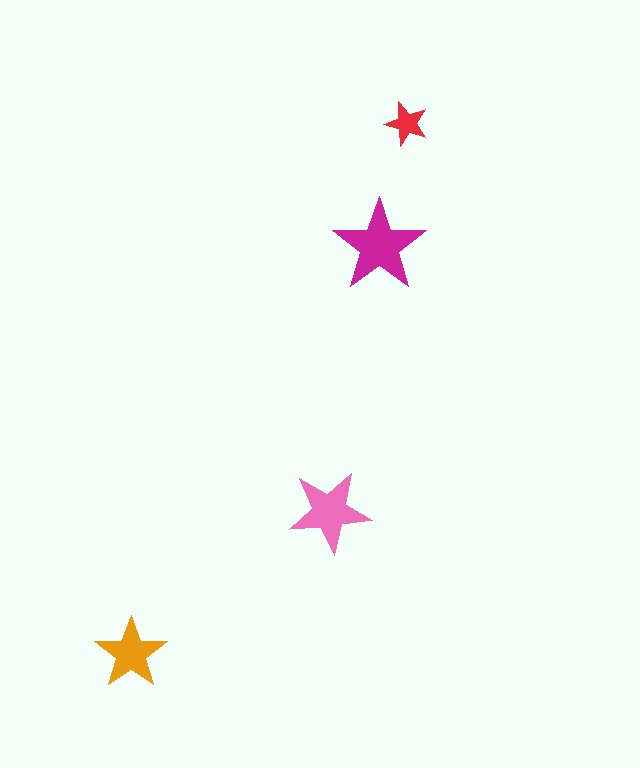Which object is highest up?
The red star is topmost.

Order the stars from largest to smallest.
the magenta one, the pink one, the orange one, the red one.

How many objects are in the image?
There are 4 objects in the image.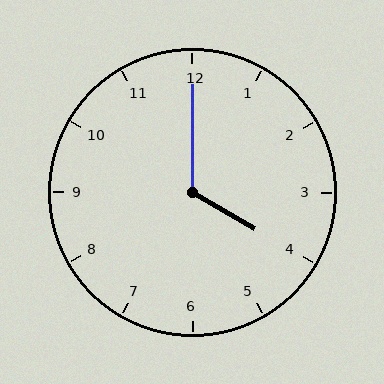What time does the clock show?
4:00.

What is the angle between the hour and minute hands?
Approximately 120 degrees.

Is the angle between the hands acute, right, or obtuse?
It is obtuse.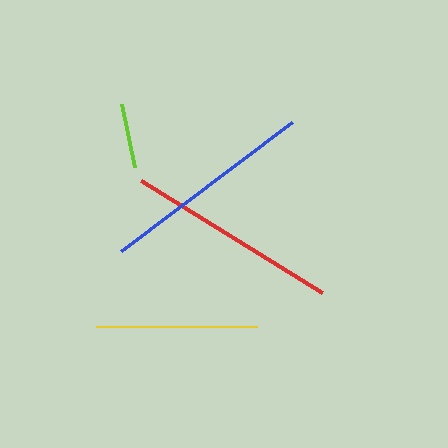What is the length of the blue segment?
The blue segment is approximately 215 pixels long.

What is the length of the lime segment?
The lime segment is approximately 65 pixels long.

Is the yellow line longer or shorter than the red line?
The red line is longer than the yellow line.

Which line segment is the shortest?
The lime line is the shortest at approximately 65 pixels.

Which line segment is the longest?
The blue line is the longest at approximately 215 pixels.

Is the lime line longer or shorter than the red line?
The red line is longer than the lime line.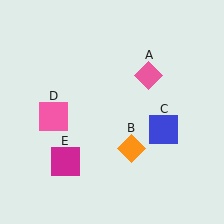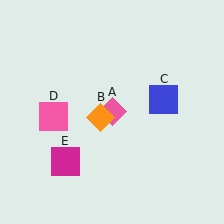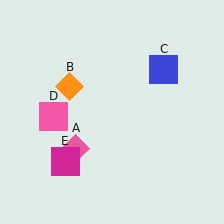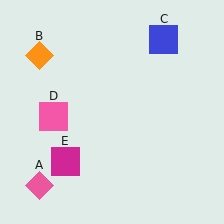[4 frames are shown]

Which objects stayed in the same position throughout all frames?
Pink square (object D) and magenta square (object E) remained stationary.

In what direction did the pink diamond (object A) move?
The pink diamond (object A) moved down and to the left.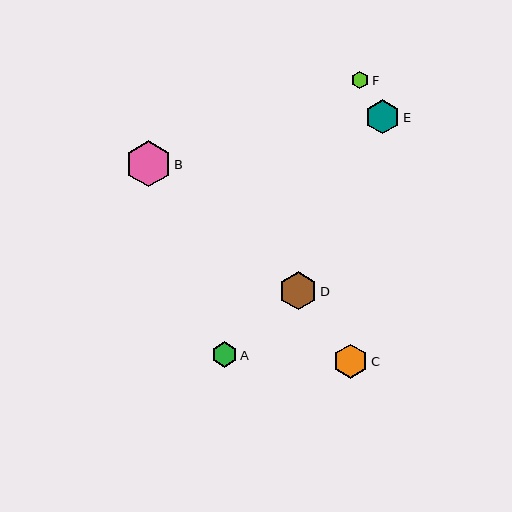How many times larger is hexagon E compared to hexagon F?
Hexagon E is approximately 2.0 times the size of hexagon F.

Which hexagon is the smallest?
Hexagon F is the smallest with a size of approximately 17 pixels.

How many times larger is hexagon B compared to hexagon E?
Hexagon B is approximately 1.3 times the size of hexagon E.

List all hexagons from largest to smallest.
From largest to smallest: B, D, E, C, A, F.